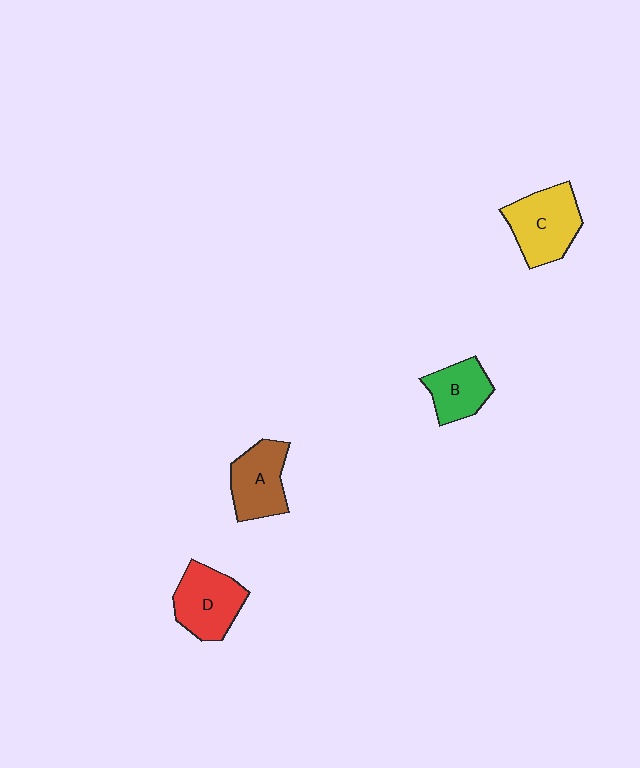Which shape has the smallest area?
Shape B (green).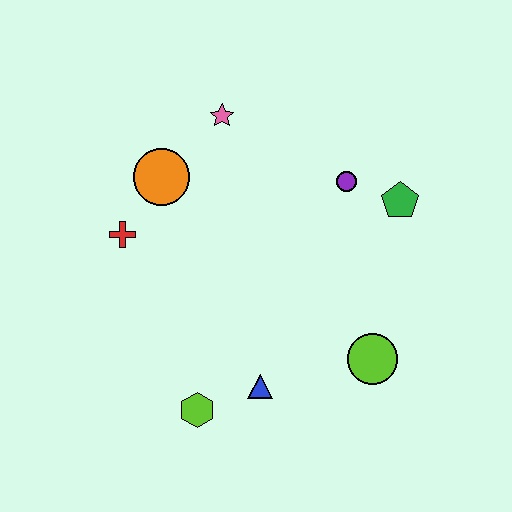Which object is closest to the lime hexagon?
The blue triangle is closest to the lime hexagon.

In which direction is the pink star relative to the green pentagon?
The pink star is to the left of the green pentagon.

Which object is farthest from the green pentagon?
The lime hexagon is farthest from the green pentagon.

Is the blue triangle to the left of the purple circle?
Yes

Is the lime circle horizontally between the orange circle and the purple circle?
No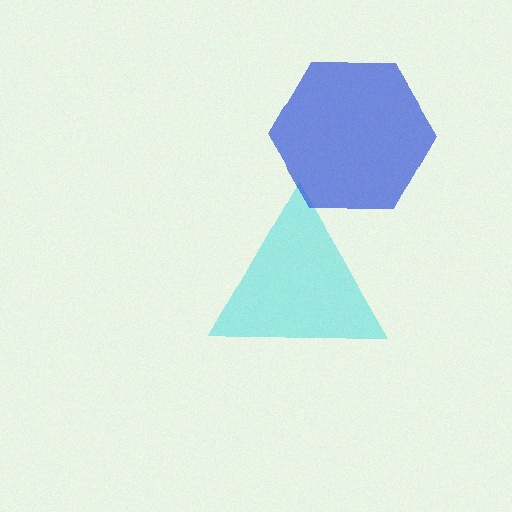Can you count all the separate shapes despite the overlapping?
Yes, there are 2 separate shapes.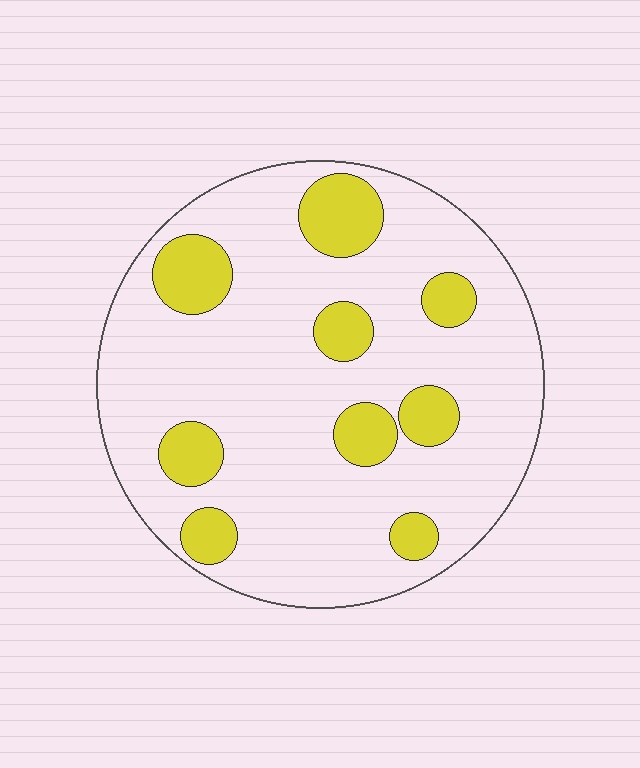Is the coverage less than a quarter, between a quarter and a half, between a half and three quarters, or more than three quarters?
Less than a quarter.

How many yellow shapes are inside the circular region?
9.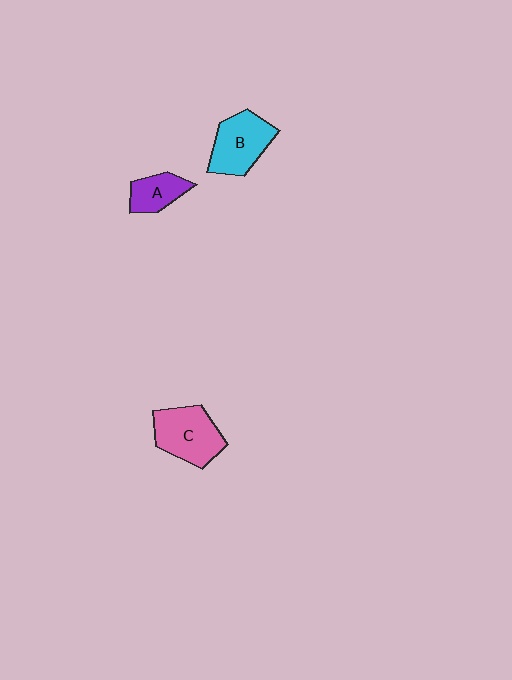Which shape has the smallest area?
Shape A (purple).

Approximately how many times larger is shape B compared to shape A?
Approximately 1.6 times.